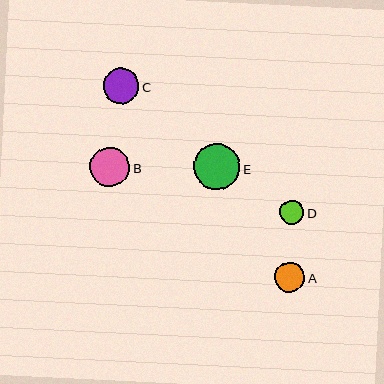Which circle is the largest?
Circle E is the largest with a size of approximately 46 pixels.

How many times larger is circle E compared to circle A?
Circle E is approximately 1.5 times the size of circle A.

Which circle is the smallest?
Circle D is the smallest with a size of approximately 24 pixels.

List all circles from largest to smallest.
From largest to smallest: E, B, C, A, D.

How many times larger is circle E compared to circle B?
Circle E is approximately 1.2 times the size of circle B.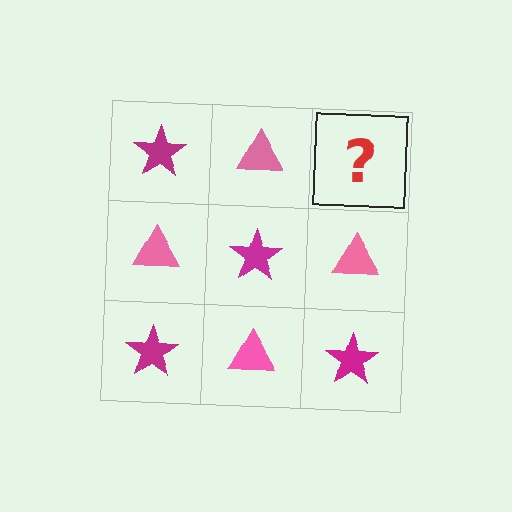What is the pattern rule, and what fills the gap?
The rule is that it alternates magenta star and pink triangle in a checkerboard pattern. The gap should be filled with a magenta star.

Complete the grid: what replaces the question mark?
The question mark should be replaced with a magenta star.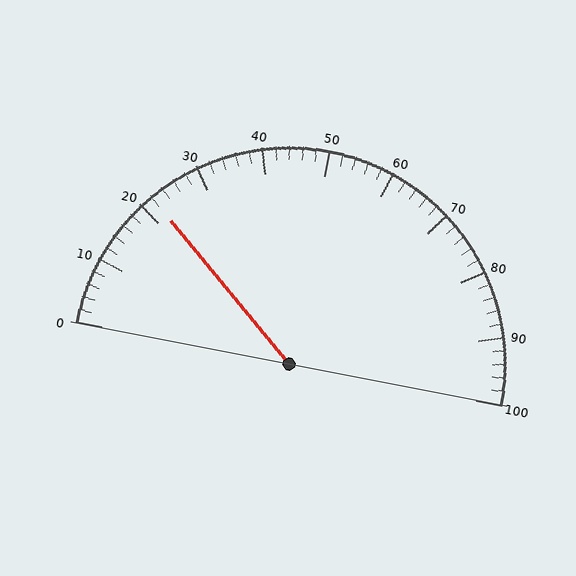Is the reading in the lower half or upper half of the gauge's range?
The reading is in the lower half of the range (0 to 100).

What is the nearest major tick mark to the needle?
The nearest major tick mark is 20.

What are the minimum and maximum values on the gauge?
The gauge ranges from 0 to 100.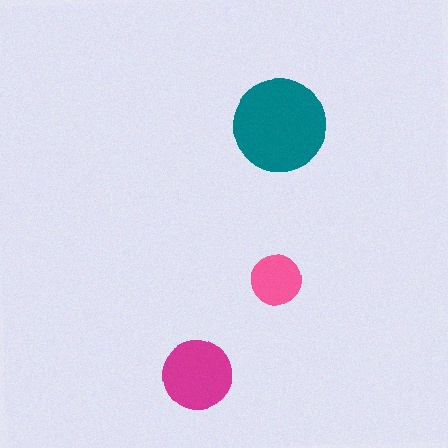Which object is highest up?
The teal circle is topmost.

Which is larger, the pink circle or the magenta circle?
The magenta one.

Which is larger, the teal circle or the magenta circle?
The teal one.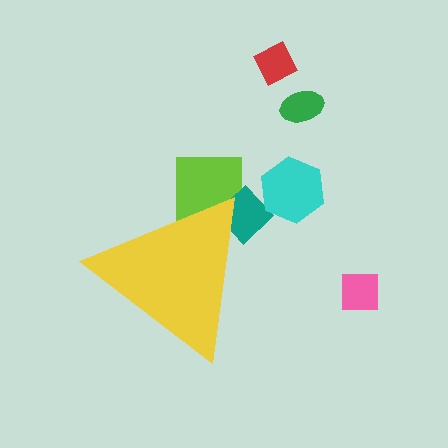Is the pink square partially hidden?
No, the pink square is fully visible.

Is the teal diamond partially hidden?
Yes, the teal diamond is partially hidden behind the yellow triangle.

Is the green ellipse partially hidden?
No, the green ellipse is fully visible.